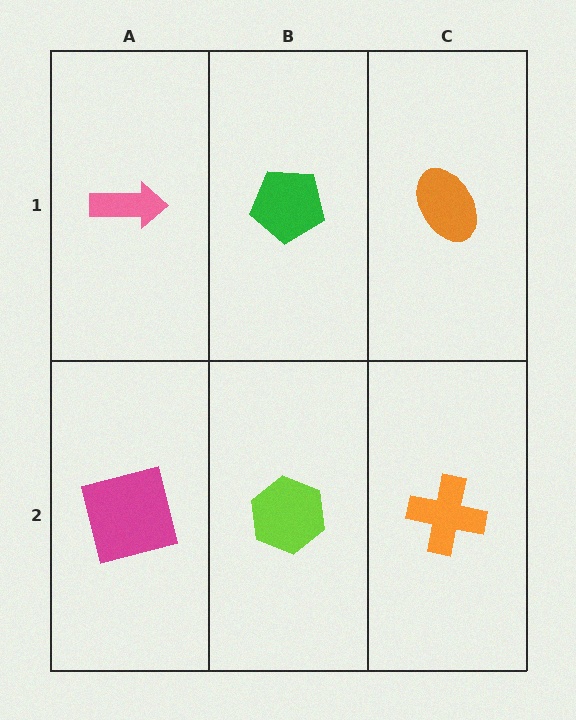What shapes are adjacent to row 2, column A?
A pink arrow (row 1, column A), a lime hexagon (row 2, column B).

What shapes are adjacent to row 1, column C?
An orange cross (row 2, column C), a green pentagon (row 1, column B).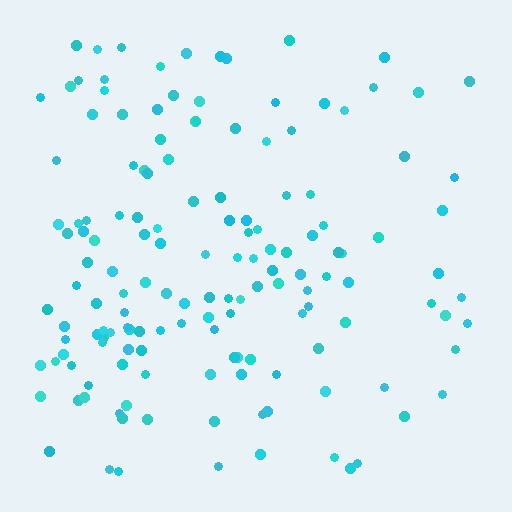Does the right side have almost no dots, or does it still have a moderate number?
Still a moderate number, just noticeably fewer than the left.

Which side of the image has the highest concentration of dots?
The left.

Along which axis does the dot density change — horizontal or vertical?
Horizontal.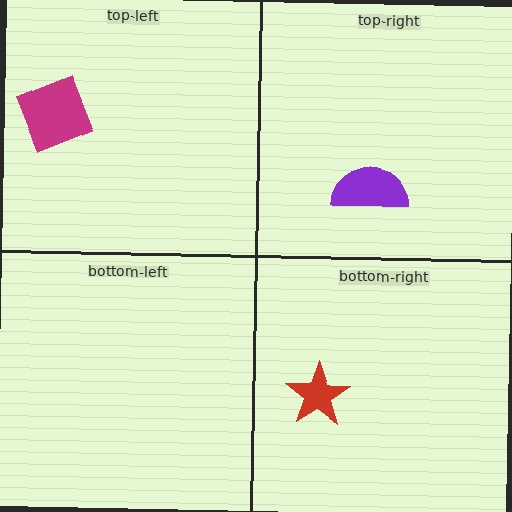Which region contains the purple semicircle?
The top-right region.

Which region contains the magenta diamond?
The top-left region.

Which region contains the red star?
The bottom-right region.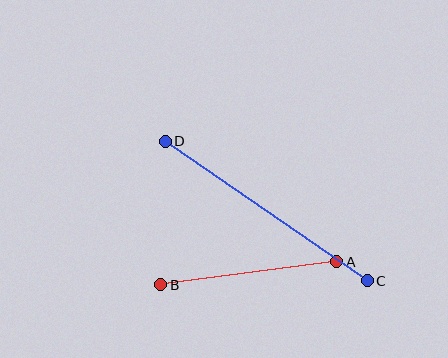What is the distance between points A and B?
The distance is approximately 177 pixels.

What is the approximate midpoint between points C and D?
The midpoint is at approximately (266, 211) pixels.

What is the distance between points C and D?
The distance is approximately 246 pixels.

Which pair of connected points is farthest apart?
Points C and D are farthest apart.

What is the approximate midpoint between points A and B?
The midpoint is at approximately (249, 273) pixels.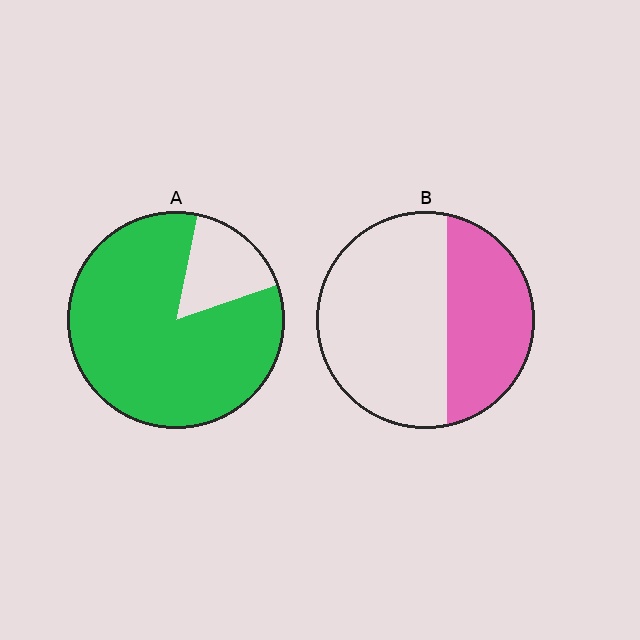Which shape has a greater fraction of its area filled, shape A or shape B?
Shape A.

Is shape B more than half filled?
No.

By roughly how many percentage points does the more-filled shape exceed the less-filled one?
By roughly 45 percentage points (A over B).